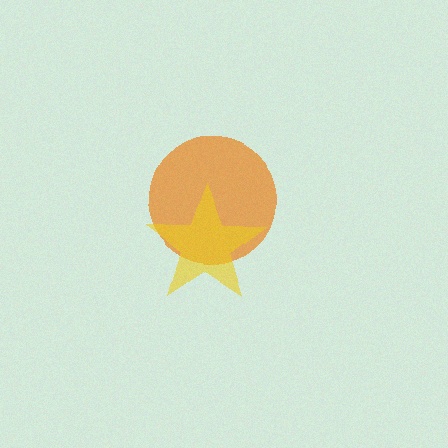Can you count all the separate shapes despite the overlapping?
Yes, there are 2 separate shapes.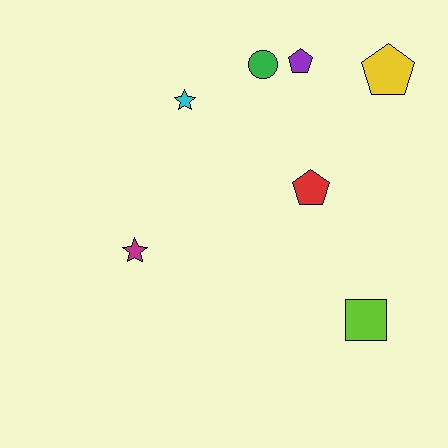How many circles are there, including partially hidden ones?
There is 1 circle.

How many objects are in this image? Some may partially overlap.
There are 7 objects.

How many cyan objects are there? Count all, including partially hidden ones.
There is 1 cyan object.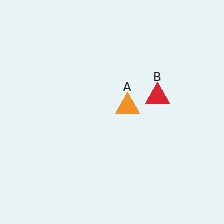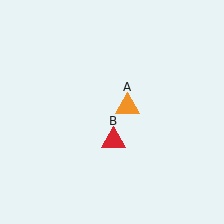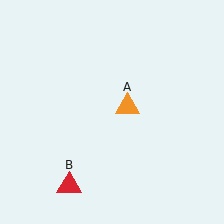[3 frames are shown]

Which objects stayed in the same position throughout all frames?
Orange triangle (object A) remained stationary.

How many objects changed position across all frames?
1 object changed position: red triangle (object B).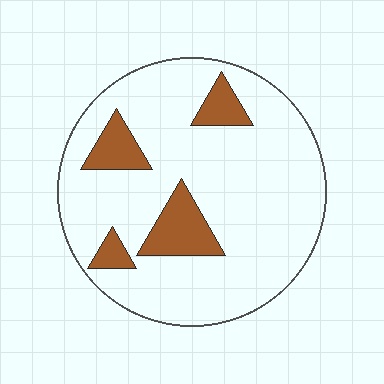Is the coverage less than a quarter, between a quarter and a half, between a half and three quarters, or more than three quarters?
Less than a quarter.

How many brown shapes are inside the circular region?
4.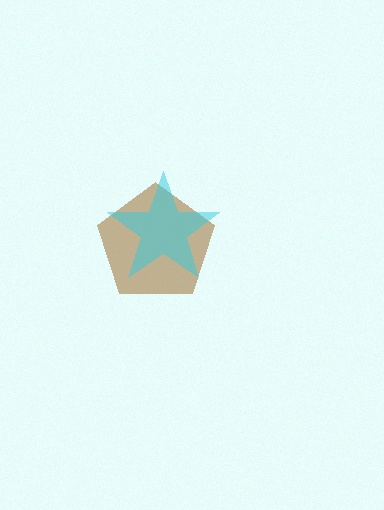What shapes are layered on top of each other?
The layered shapes are: a brown pentagon, a cyan star.